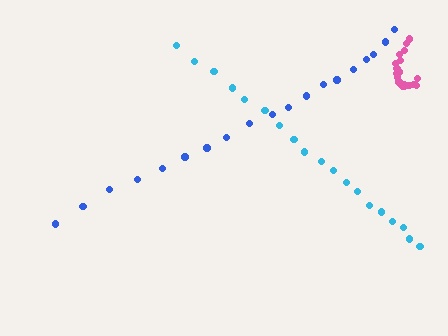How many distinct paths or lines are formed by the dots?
There are 3 distinct paths.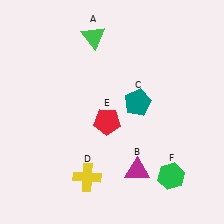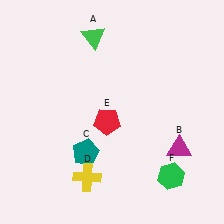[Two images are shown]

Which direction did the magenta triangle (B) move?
The magenta triangle (B) moved right.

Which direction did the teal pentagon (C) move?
The teal pentagon (C) moved left.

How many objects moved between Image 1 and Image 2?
2 objects moved between the two images.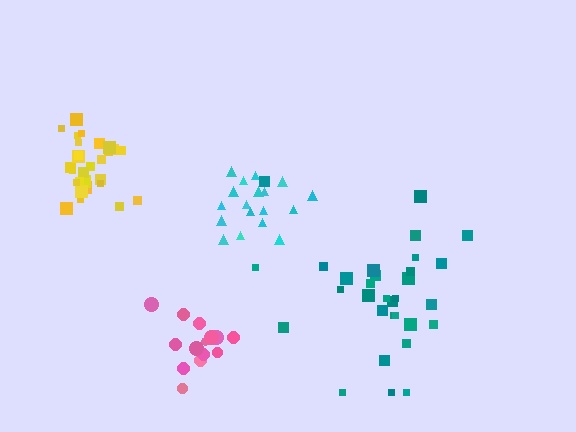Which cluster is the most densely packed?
Yellow.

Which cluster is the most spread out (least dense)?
Teal.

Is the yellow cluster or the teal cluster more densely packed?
Yellow.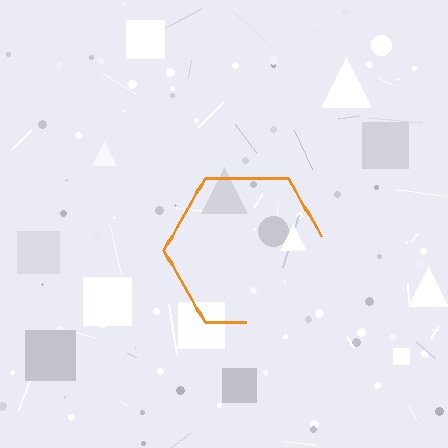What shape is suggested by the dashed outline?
The dashed outline suggests a hexagon.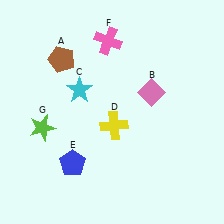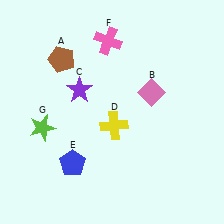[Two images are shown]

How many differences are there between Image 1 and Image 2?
There is 1 difference between the two images.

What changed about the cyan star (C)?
In Image 1, C is cyan. In Image 2, it changed to purple.